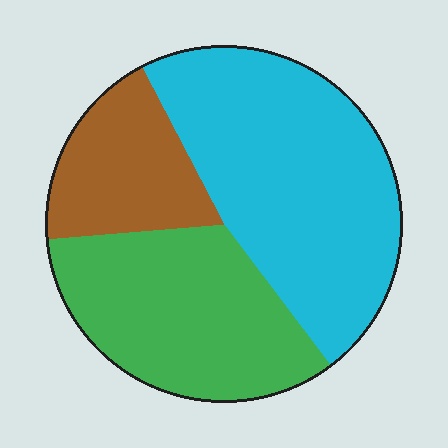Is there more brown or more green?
Green.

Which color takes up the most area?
Cyan, at roughly 45%.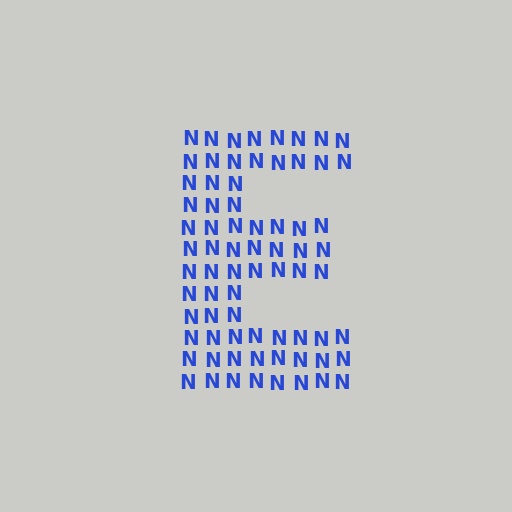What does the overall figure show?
The overall figure shows the letter E.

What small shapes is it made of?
It is made of small letter N's.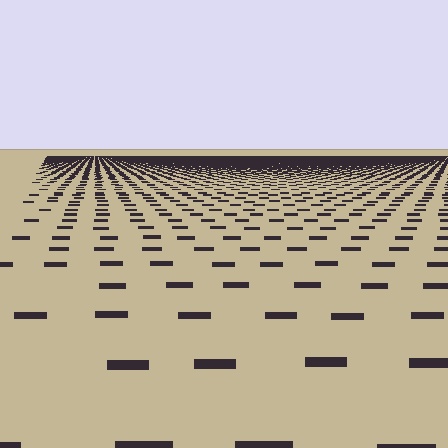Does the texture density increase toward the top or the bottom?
Density increases toward the top.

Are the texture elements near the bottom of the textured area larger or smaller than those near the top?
Larger. Near the bottom, elements are closer to the viewer and appear at a bigger on-screen size.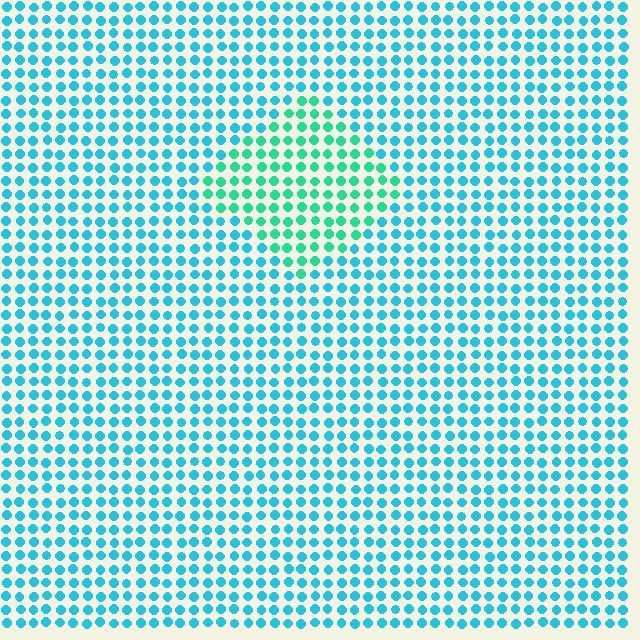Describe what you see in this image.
The image is filled with small cyan elements in a uniform arrangement. A diamond-shaped region is visible where the elements are tinted to a slightly different hue, forming a subtle color boundary.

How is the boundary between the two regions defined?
The boundary is defined purely by a slight shift in hue (about 32 degrees). Spacing, size, and orientation are identical on both sides.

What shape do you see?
I see a diamond.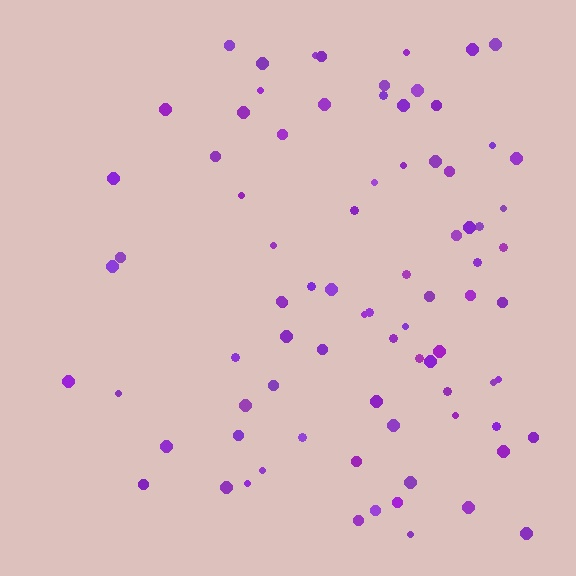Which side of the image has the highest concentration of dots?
The right.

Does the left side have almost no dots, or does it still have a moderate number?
Still a moderate number, just noticeably fewer than the right.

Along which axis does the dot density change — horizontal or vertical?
Horizontal.